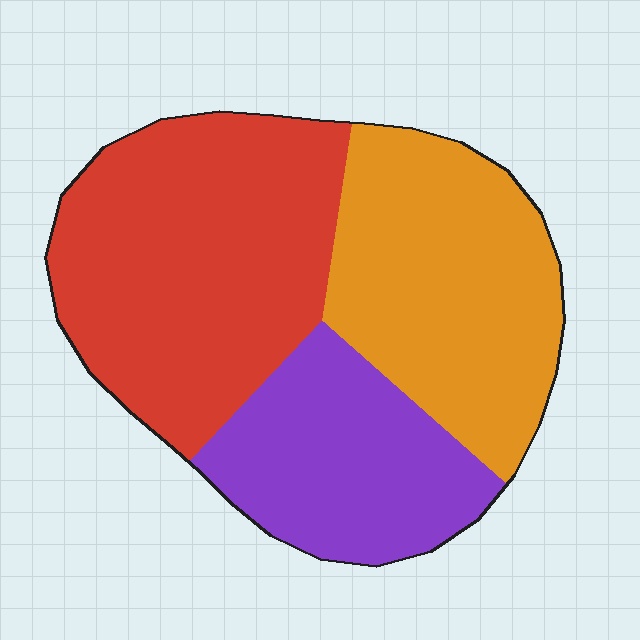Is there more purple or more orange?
Orange.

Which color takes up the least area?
Purple, at roughly 25%.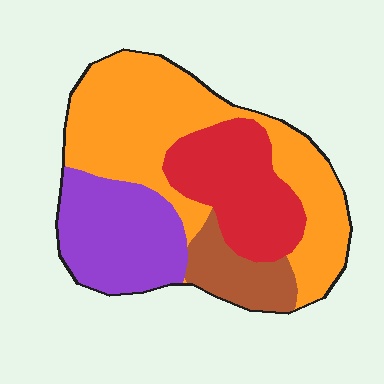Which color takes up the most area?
Orange, at roughly 45%.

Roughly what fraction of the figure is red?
Red takes up about one fifth (1/5) of the figure.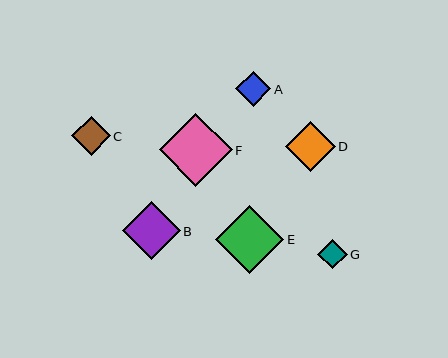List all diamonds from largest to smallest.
From largest to smallest: F, E, B, D, C, A, G.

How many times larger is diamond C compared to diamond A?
Diamond C is approximately 1.1 times the size of diamond A.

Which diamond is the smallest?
Diamond G is the smallest with a size of approximately 30 pixels.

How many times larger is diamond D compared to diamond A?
Diamond D is approximately 1.4 times the size of diamond A.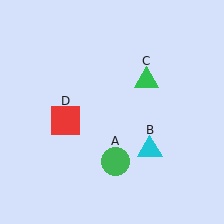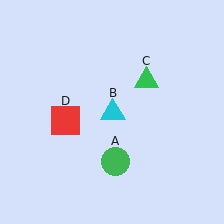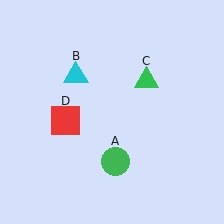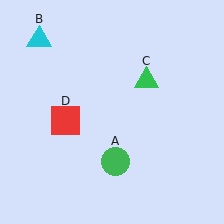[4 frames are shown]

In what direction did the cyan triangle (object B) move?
The cyan triangle (object B) moved up and to the left.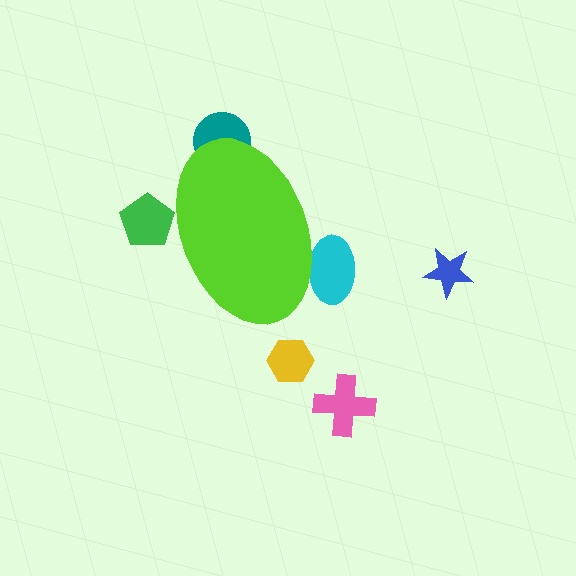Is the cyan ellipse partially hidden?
Yes, the cyan ellipse is partially hidden behind the lime ellipse.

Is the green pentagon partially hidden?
Yes, the green pentagon is partially hidden behind the lime ellipse.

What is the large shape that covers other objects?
A lime ellipse.